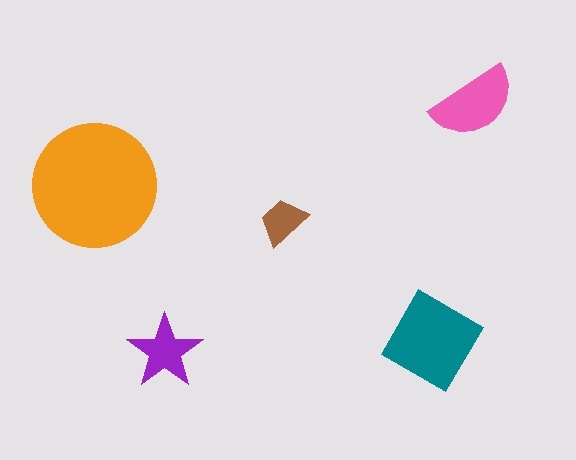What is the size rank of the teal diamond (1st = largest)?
2nd.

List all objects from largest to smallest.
The orange circle, the teal diamond, the pink semicircle, the purple star, the brown trapezoid.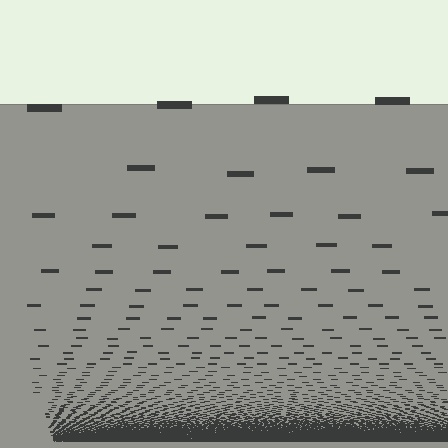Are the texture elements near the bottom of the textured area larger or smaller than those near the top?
Smaller. The gradient is inverted — elements near the bottom are smaller and denser.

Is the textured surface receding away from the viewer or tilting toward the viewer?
The surface appears to tilt toward the viewer. Texture elements get larger and sparser toward the top.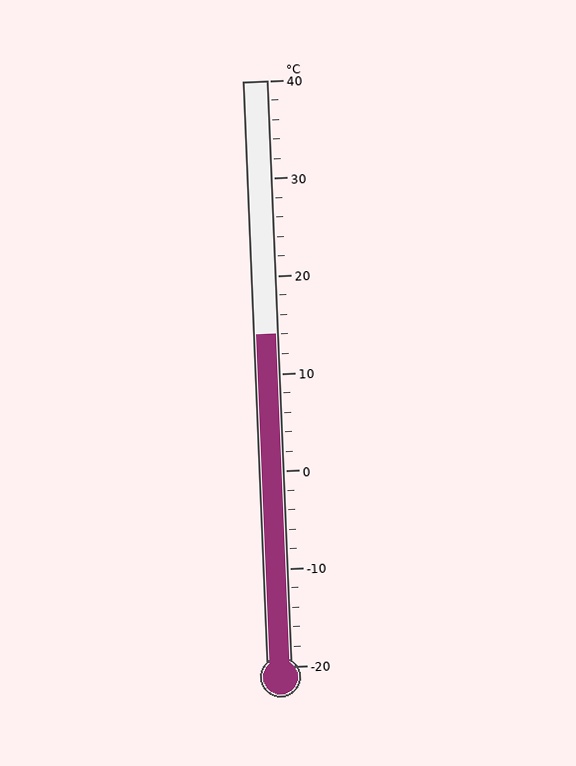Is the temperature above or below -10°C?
The temperature is above -10°C.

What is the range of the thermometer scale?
The thermometer scale ranges from -20°C to 40°C.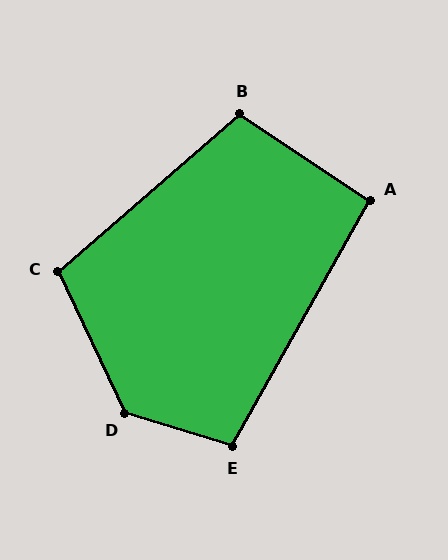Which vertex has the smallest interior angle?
A, at approximately 94 degrees.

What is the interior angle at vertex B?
Approximately 106 degrees (obtuse).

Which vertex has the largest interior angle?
D, at approximately 132 degrees.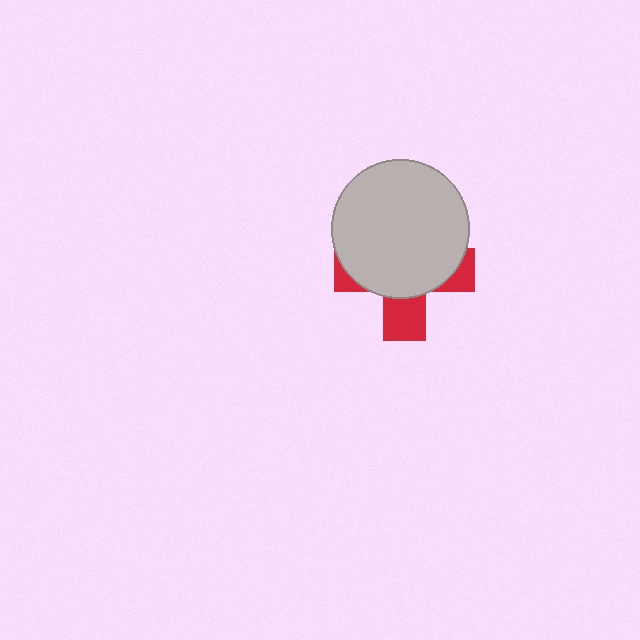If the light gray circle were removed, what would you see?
You would see the complete red cross.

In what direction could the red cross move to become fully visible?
The red cross could move down. That would shift it out from behind the light gray circle entirely.